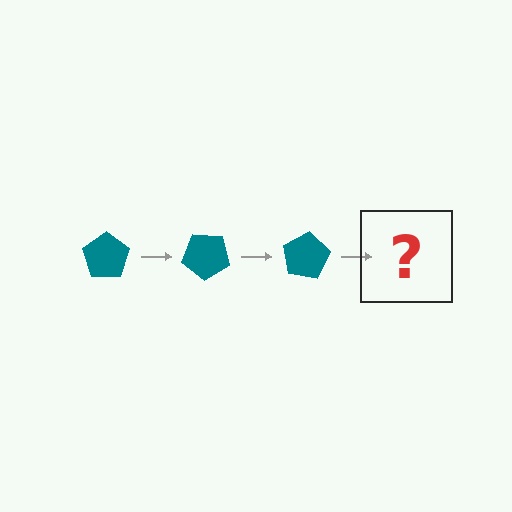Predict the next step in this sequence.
The next step is a teal pentagon rotated 120 degrees.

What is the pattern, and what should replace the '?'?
The pattern is that the pentagon rotates 40 degrees each step. The '?' should be a teal pentagon rotated 120 degrees.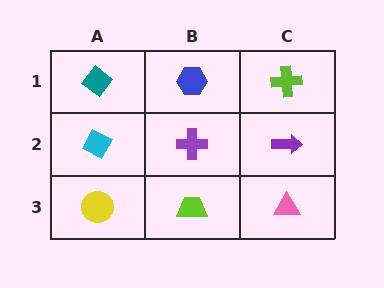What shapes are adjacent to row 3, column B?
A purple cross (row 2, column B), a yellow circle (row 3, column A), a pink triangle (row 3, column C).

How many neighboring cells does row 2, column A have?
3.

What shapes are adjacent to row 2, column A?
A teal diamond (row 1, column A), a yellow circle (row 3, column A), a purple cross (row 2, column B).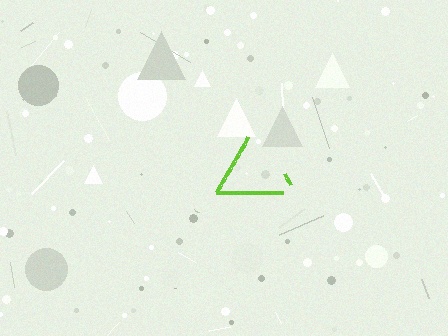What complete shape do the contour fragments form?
The contour fragments form a triangle.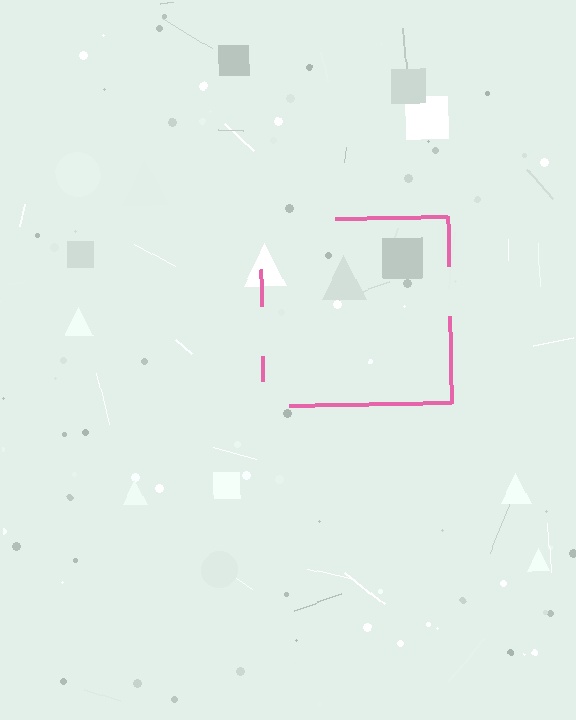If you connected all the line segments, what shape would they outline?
They would outline a square.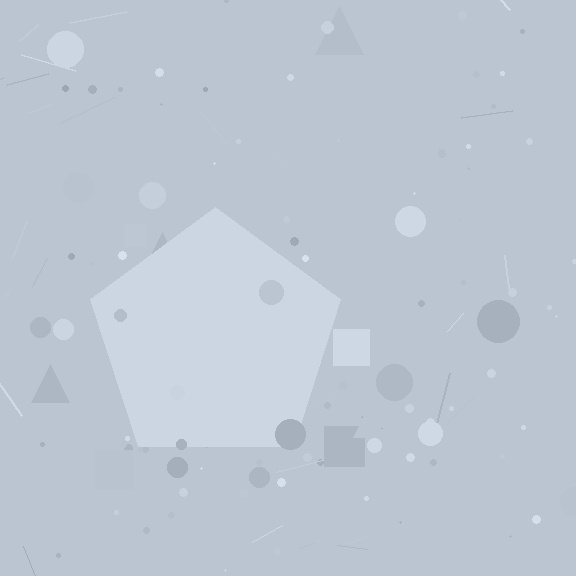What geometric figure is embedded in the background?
A pentagon is embedded in the background.